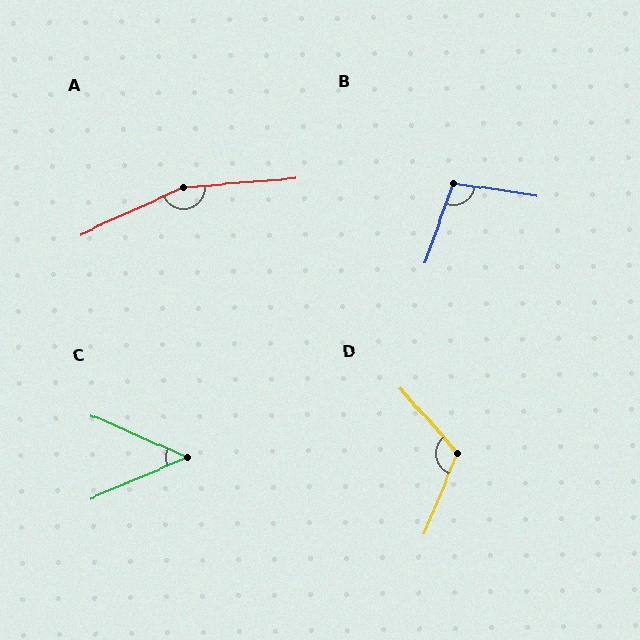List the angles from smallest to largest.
C (47°), B (102°), D (116°), A (161°).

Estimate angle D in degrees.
Approximately 116 degrees.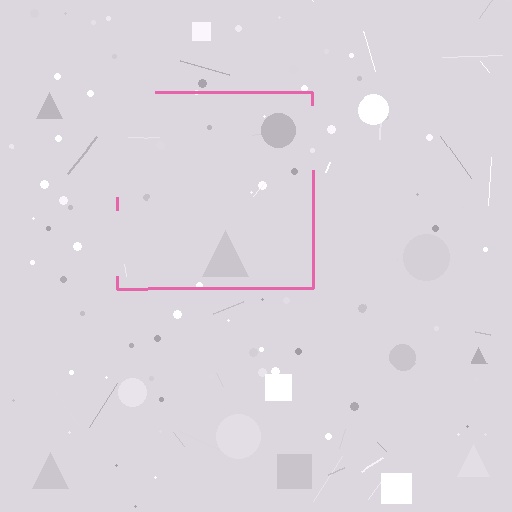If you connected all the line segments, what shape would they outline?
They would outline a square.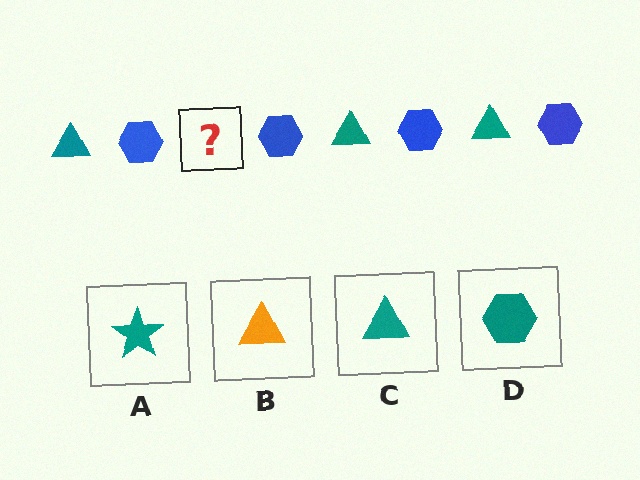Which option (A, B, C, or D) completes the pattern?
C.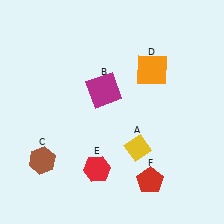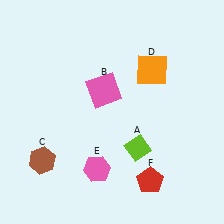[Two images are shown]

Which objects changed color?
A changed from yellow to lime. B changed from magenta to pink. E changed from red to pink.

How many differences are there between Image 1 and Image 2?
There are 3 differences between the two images.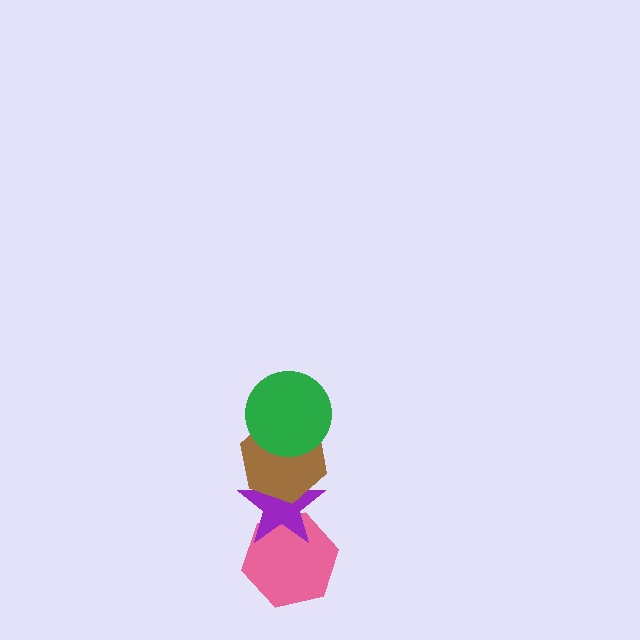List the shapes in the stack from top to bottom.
From top to bottom: the green circle, the brown hexagon, the purple star, the pink hexagon.